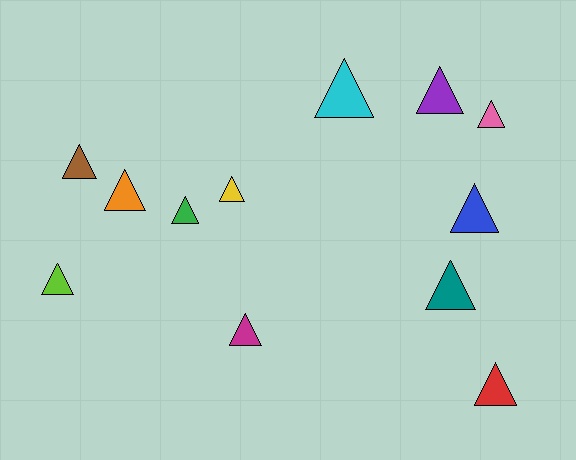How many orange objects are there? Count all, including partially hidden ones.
There is 1 orange object.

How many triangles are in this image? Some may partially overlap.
There are 12 triangles.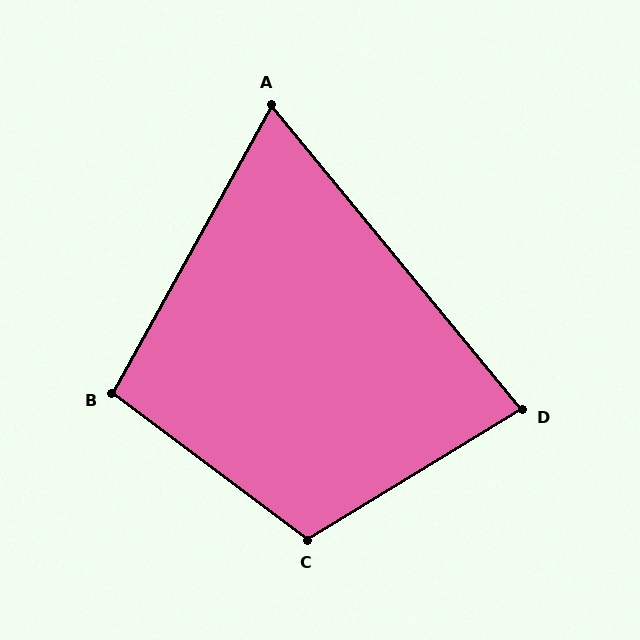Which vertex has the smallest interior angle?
A, at approximately 68 degrees.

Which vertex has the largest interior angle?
C, at approximately 112 degrees.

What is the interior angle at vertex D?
Approximately 82 degrees (acute).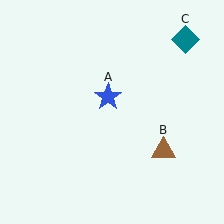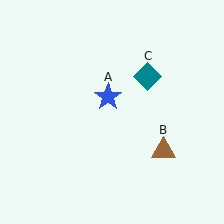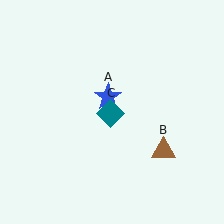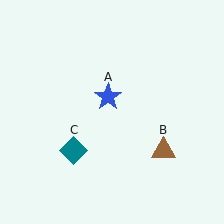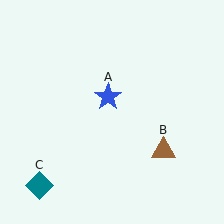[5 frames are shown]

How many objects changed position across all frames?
1 object changed position: teal diamond (object C).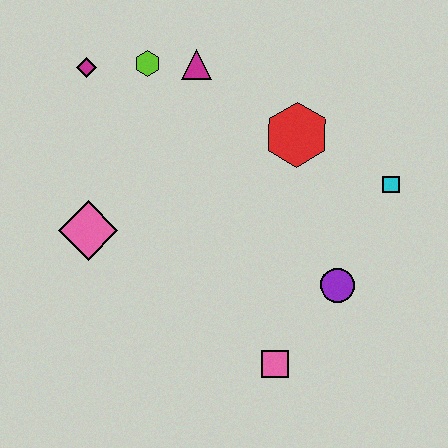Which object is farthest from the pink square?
The magenta diamond is farthest from the pink square.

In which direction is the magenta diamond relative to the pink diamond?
The magenta diamond is above the pink diamond.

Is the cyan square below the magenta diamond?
Yes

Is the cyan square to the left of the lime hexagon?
No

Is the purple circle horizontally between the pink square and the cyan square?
Yes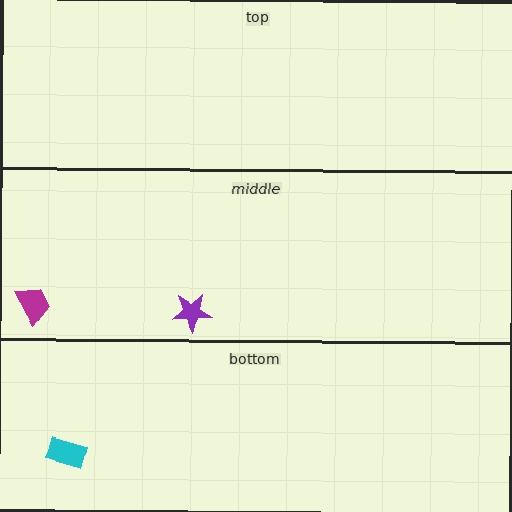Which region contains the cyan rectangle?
The bottom region.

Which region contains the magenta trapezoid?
The middle region.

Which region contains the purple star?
The middle region.